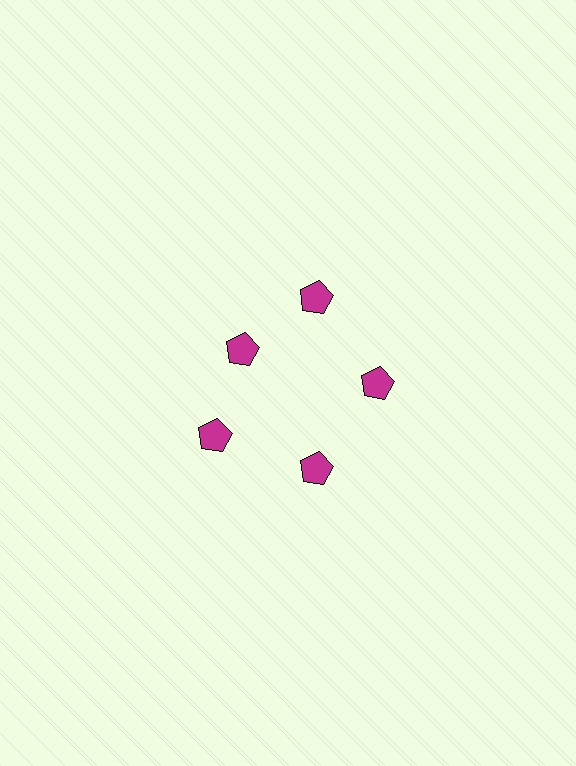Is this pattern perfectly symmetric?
No. The 5 magenta pentagons are arranged in a ring, but one element near the 10 o'clock position is pulled inward toward the center, breaking the 5-fold rotational symmetry.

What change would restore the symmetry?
The symmetry would be restored by moving it outward, back onto the ring so that all 5 pentagons sit at equal angles and equal distance from the center.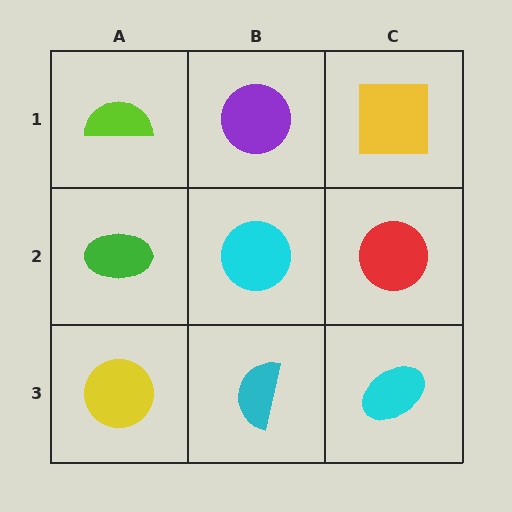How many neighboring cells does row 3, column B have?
3.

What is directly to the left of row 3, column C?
A cyan semicircle.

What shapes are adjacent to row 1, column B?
A cyan circle (row 2, column B), a lime semicircle (row 1, column A), a yellow square (row 1, column C).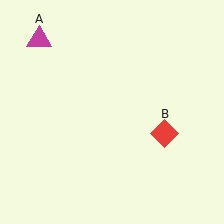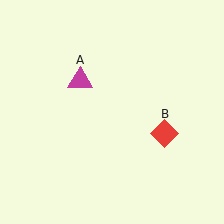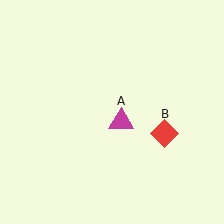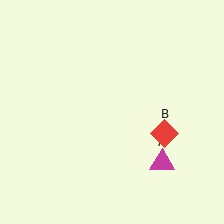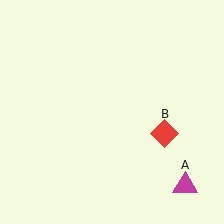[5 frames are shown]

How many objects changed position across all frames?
1 object changed position: magenta triangle (object A).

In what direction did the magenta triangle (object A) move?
The magenta triangle (object A) moved down and to the right.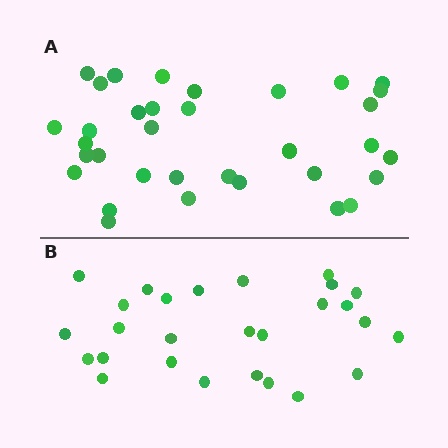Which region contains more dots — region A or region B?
Region A (the top region) has more dots.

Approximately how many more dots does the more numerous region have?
Region A has roughly 8 or so more dots than region B.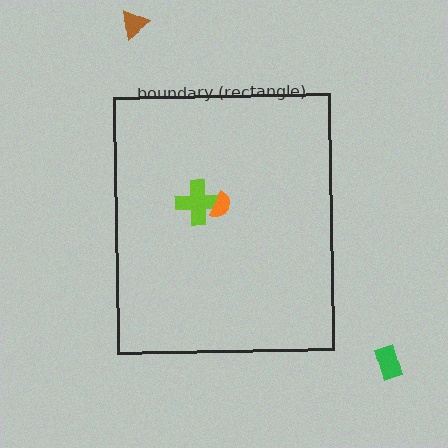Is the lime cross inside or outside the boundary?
Inside.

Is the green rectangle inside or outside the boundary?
Outside.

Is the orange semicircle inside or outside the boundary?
Inside.